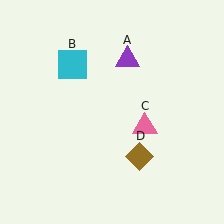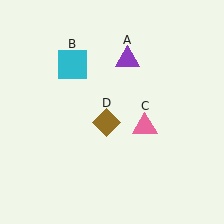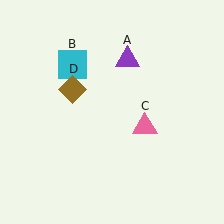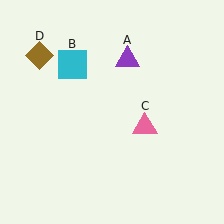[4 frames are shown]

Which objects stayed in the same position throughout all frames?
Purple triangle (object A) and cyan square (object B) and pink triangle (object C) remained stationary.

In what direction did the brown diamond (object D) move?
The brown diamond (object D) moved up and to the left.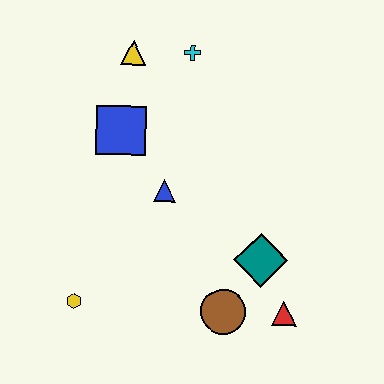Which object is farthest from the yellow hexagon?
The cyan cross is farthest from the yellow hexagon.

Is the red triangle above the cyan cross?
No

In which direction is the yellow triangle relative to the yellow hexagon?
The yellow triangle is above the yellow hexagon.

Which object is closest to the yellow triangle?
The cyan cross is closest to the yellow triangle.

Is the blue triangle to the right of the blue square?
Yes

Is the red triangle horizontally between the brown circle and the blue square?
No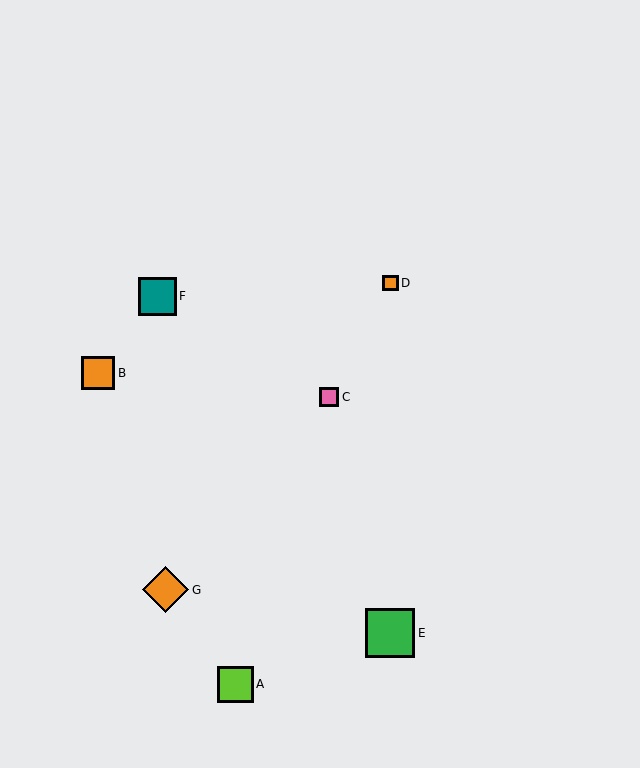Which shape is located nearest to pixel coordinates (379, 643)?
The green square (labeled E) at (390, 633) is nearest to that location.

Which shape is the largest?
The green square (labeled E) is the largest.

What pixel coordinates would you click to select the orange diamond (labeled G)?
Click at (165, 590) to select the orange diamond G.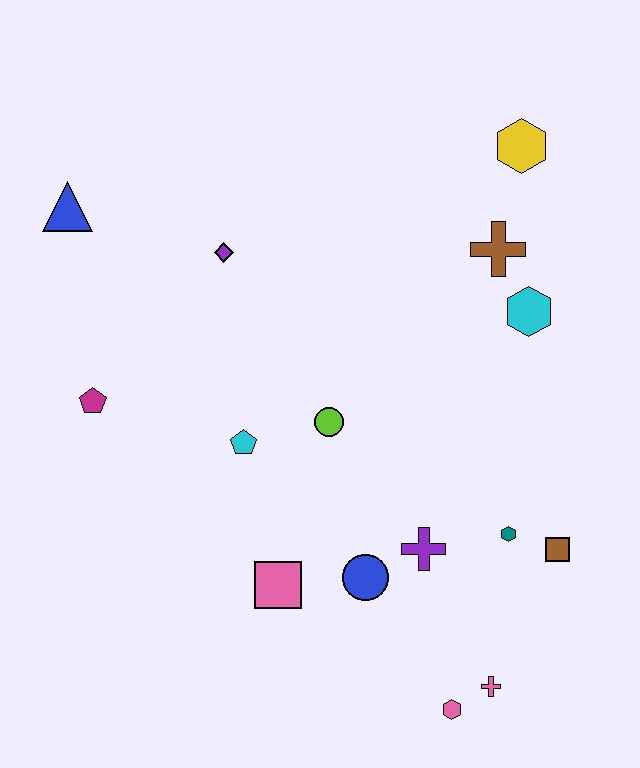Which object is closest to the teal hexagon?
The brown square is closest to the teal hexagon.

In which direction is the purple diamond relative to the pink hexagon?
The purple diamond is above the pink hexagon.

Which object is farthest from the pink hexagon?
The blue triangle is farthest from the pink hexagon.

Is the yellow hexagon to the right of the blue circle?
Yes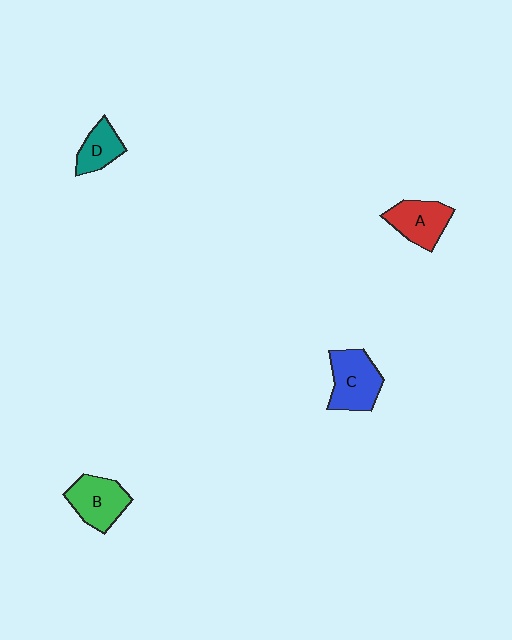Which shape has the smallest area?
Shape D (teal).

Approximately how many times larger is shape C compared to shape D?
Approximately 1.6 times.